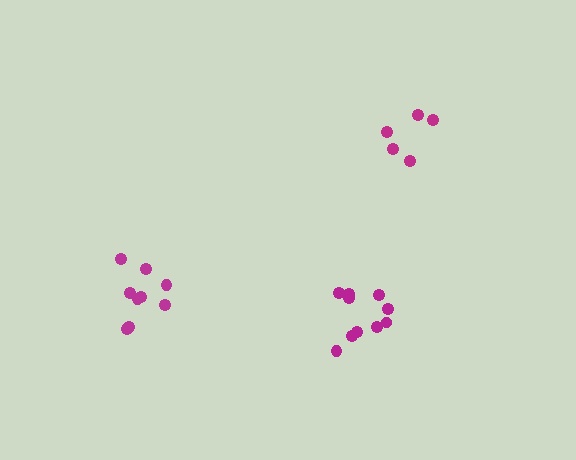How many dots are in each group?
Group 1: 9 dots, Group 2: 10 dots, Group 3: 5 dots (24 total).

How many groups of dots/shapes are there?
There are 3 groups.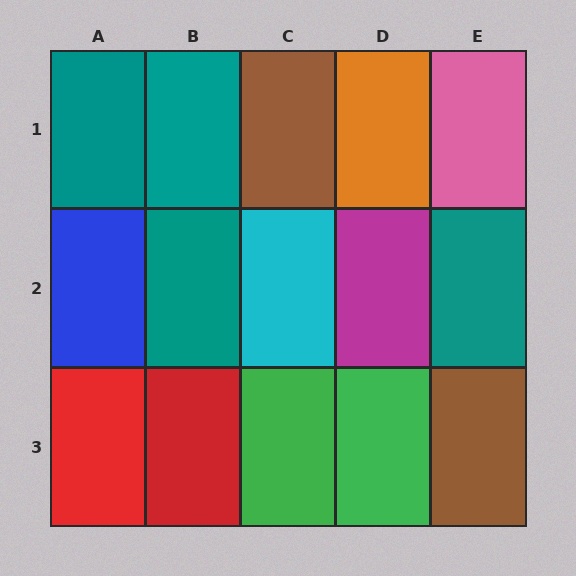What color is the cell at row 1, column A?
Teal.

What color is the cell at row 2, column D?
Magenta.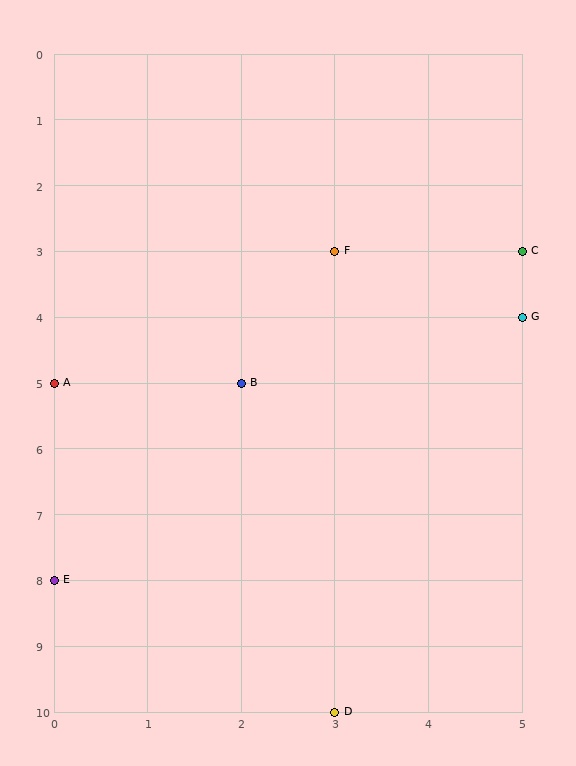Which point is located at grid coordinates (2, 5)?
Point B is at (2, 5).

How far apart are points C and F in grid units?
Points C and F are 2 columns apart.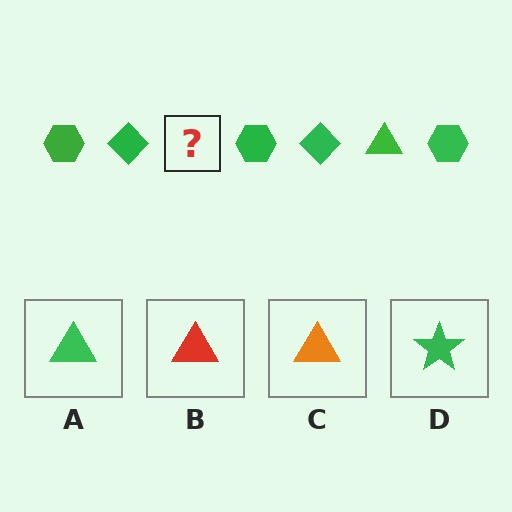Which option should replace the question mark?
Option A.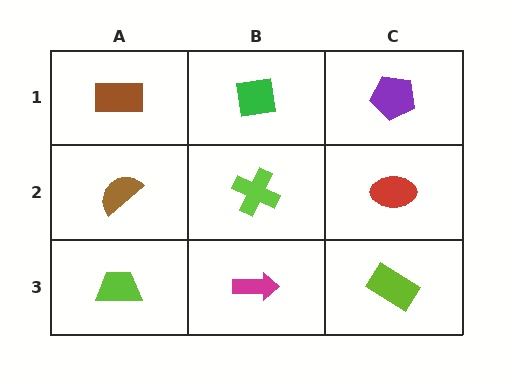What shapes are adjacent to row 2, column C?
A purple pentagon (row 1, column C), a lime rectangle (row 3, column C), a lime cross (row 2, column B).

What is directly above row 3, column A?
A brown semicircle.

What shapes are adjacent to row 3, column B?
A lime cross (row 2, column B), a lime trapezoid (row 3, column A), a lime rectangle (row 3, column C).